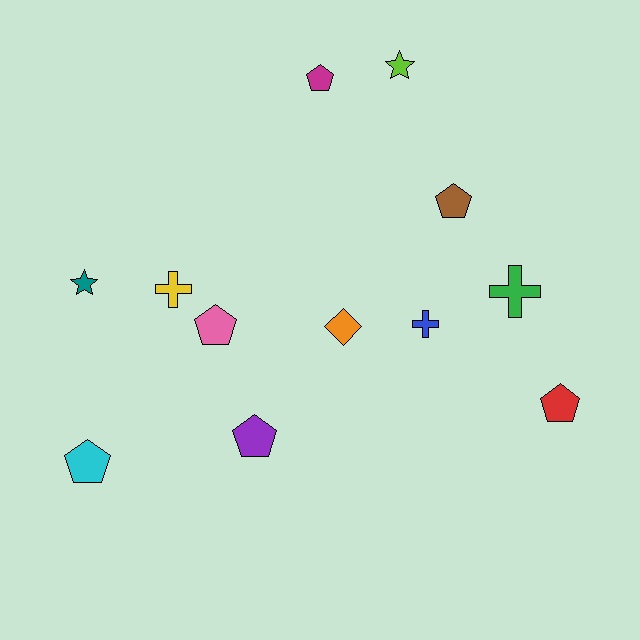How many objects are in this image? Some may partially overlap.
There are 12 objects.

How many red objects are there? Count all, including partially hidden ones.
There is 1 red object.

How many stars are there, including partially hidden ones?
There are 2 stars.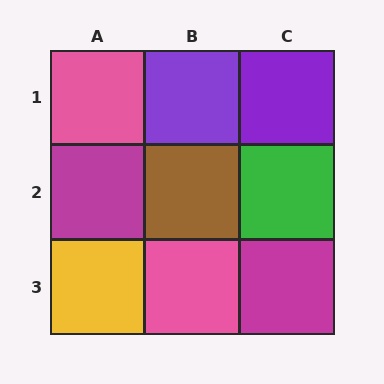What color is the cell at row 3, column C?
Magenta.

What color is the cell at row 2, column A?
Magenta.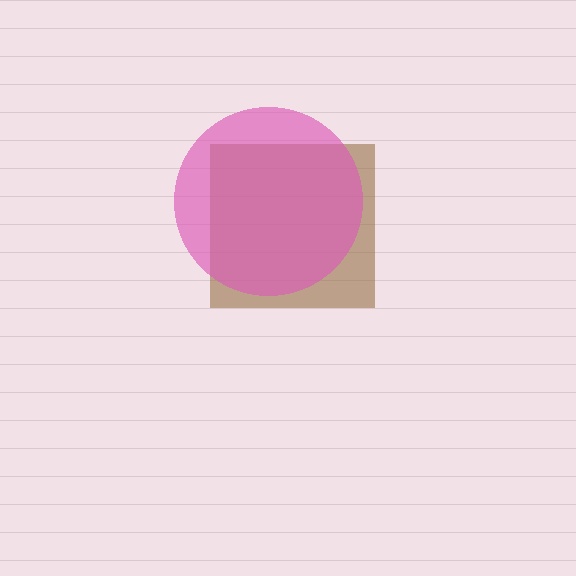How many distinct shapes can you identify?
There are 2 distinct shapes: a brown square, a pink circle.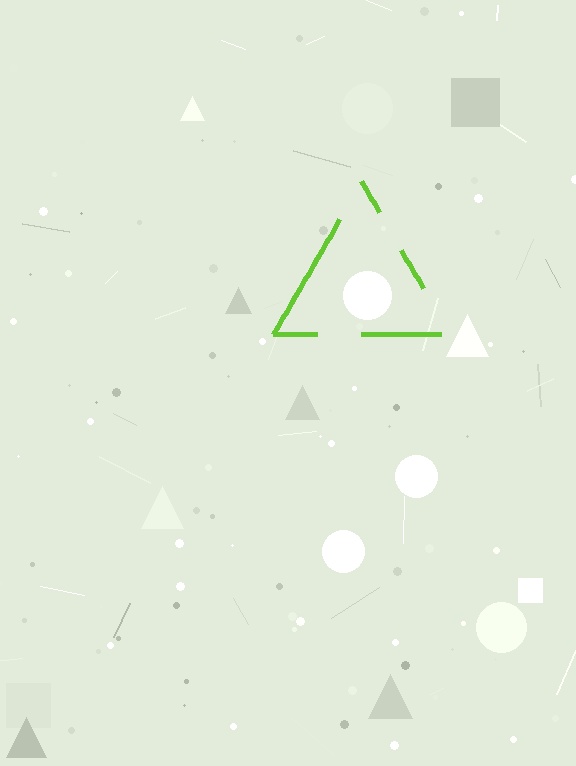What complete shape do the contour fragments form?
The contour fragments form a triangle.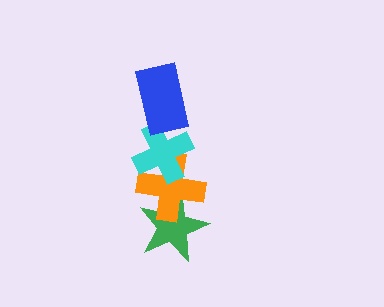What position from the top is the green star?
The green star is 4th from the top.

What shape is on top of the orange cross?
The cyan cross is on top of the orange cross.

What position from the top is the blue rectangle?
The blue rectangle is 1st from the top.